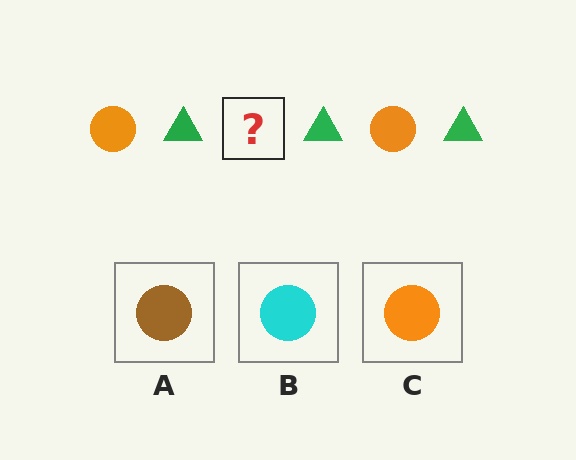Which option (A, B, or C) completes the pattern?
C.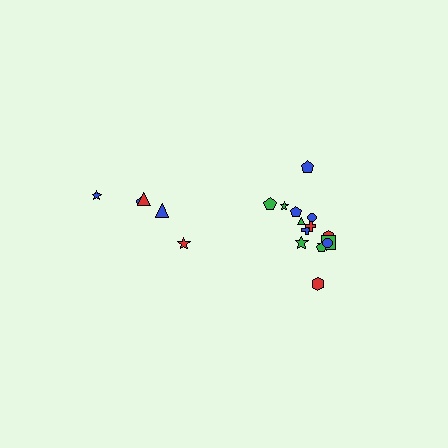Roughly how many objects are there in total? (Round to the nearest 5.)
Roughly 20 objects in total.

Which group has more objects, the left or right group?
The right group.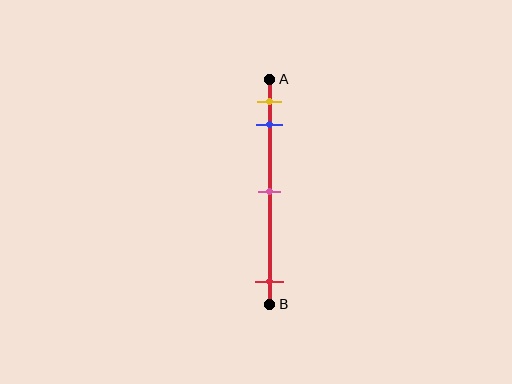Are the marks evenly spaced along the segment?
No, the marks are not evenly spaced.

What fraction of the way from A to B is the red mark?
The red mark is approximately 90% (0.9) of the way from A to B.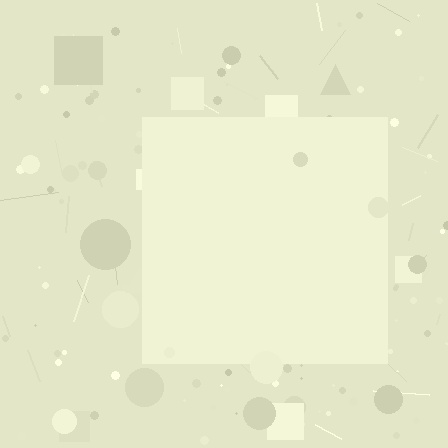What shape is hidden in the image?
A square is hidden in the image.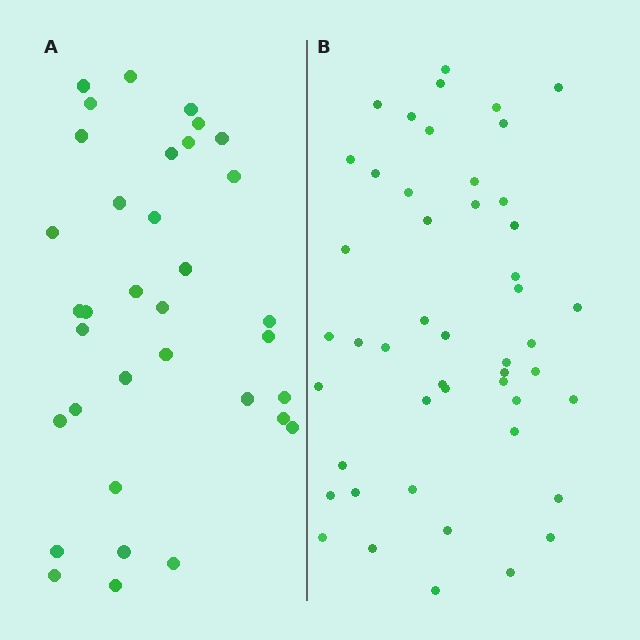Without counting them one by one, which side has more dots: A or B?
Region B (the right region) has more dots.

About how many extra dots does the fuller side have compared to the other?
Region B has approximately 15 more dots than region A.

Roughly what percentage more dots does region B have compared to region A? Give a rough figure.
About 35% more.